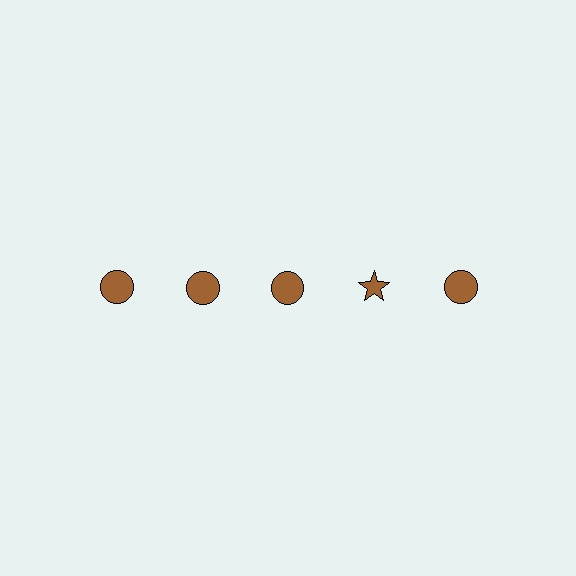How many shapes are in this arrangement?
There are 5 shapes arranged in a grid pattern.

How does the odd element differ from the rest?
It has a different shape: star instead of circle.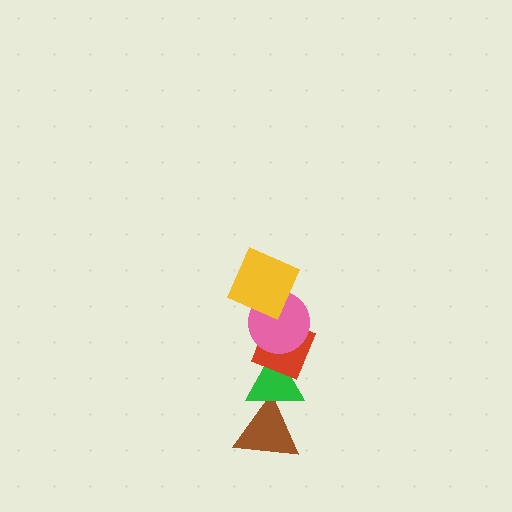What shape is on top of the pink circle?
The yellow square is on top of the pink circle.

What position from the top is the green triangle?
The green triangle is 4th from the top.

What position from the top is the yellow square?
The yellow square is 1st from the top.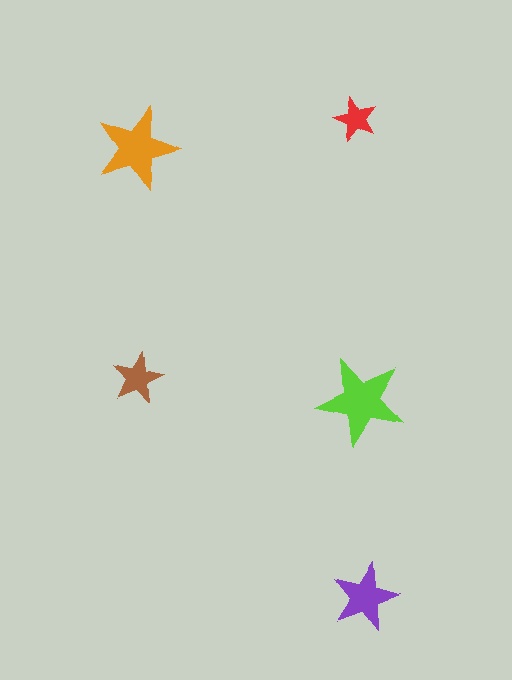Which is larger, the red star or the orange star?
The orange one.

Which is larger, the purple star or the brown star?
The purple one.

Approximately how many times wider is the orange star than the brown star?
About 1.5 times wider.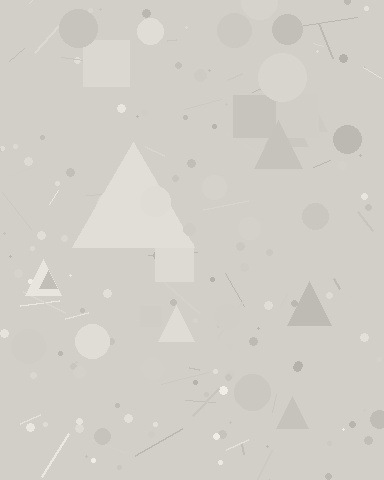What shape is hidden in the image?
A triangle is hidden in the image.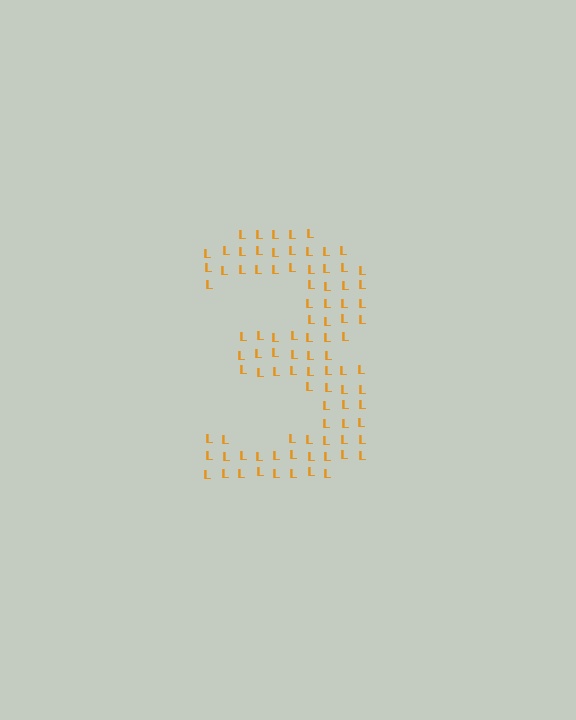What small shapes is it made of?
It is made of small letter L's.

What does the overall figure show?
The overall figure shows the digit 3.